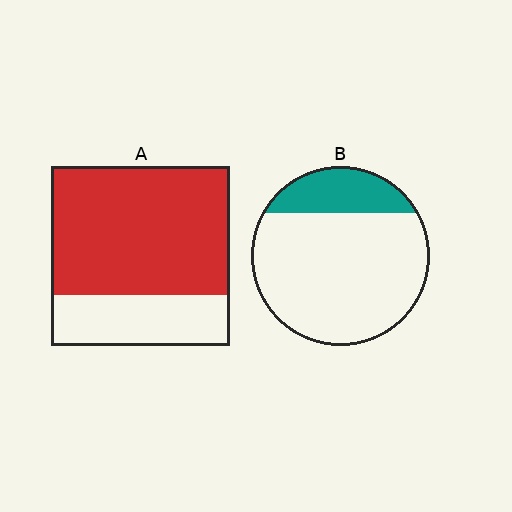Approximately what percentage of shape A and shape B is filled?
A is approximately 70% and B is approximately 20%.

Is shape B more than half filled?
No.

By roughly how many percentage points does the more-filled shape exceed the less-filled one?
By roughly 50 percentage points (A over B).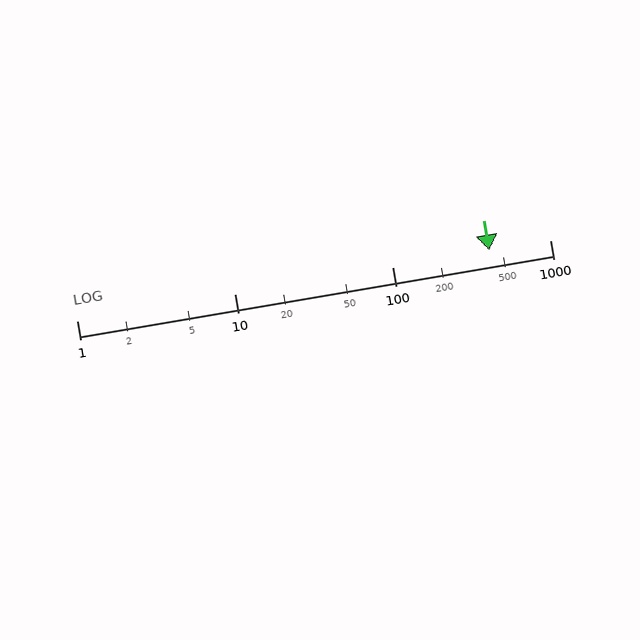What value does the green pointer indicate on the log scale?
The pointer indicates approximately 410.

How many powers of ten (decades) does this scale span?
The scale spans 3 decades, from 1 to 1000.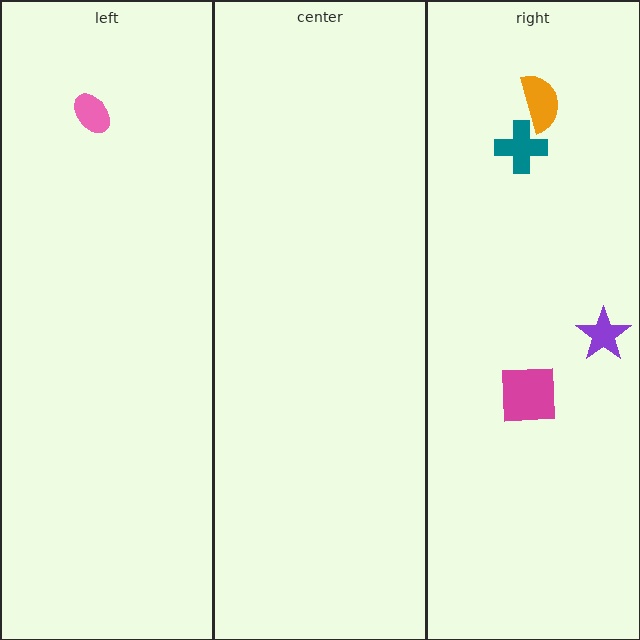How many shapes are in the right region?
4.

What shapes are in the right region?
The purple star, the orange semicircle, the magenta square, the teal cross.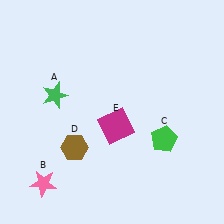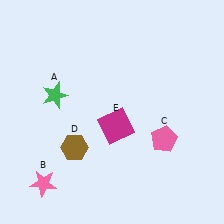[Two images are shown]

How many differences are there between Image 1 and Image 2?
There is 1 difference between the two images.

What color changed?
The pentagon (C) changed from green in Image 1 to pink in Image 2.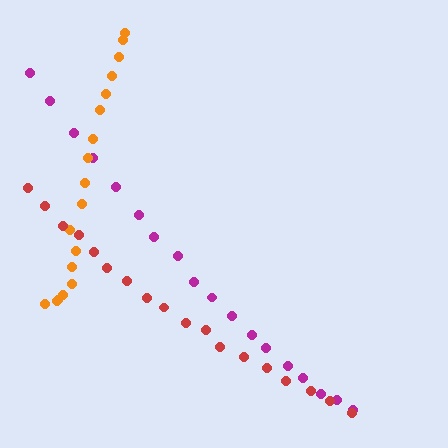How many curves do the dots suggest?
There are 3 distinct paths.